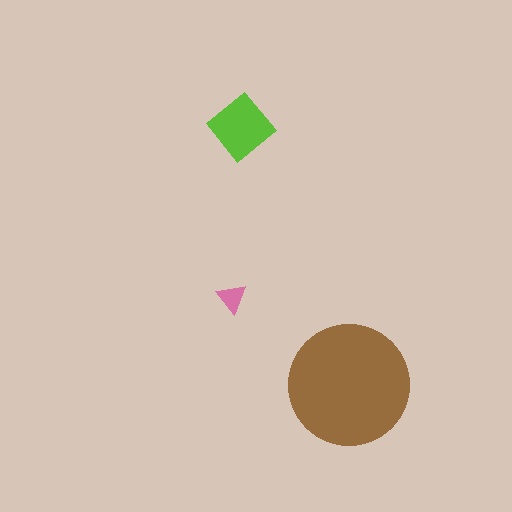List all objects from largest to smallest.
The brown circle, the lime diamond, the pink triangle.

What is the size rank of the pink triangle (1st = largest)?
3rd.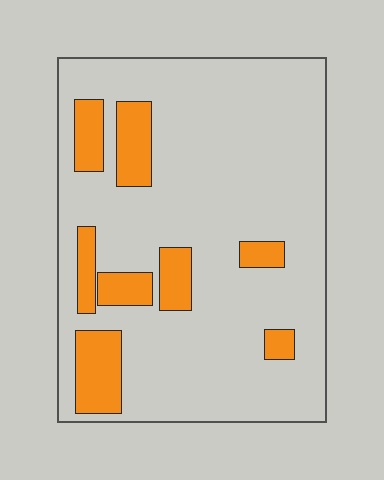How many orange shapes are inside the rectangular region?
8.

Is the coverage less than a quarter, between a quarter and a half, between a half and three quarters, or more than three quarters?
Less than a quarter.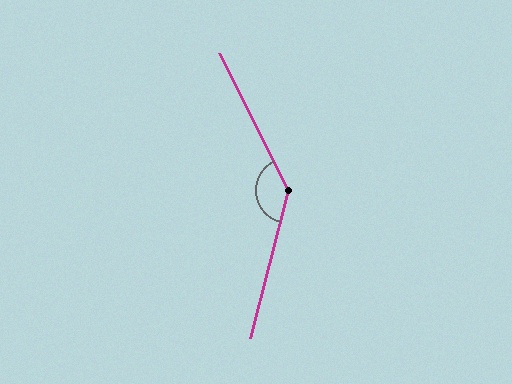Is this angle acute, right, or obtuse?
It is obtuse.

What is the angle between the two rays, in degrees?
Approximately 139 degrees.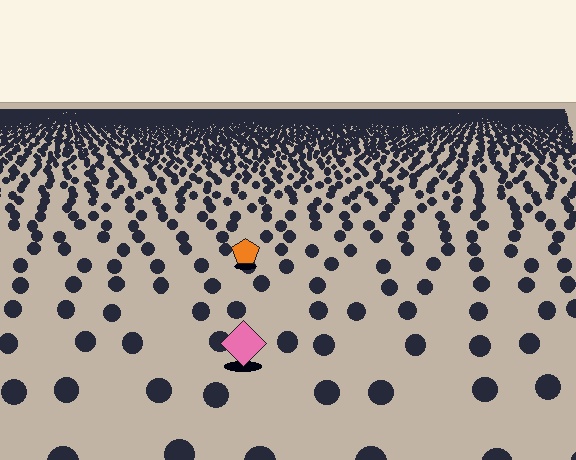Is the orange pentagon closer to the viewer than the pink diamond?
No. The pink diamond is closer — you can tell from the texture gradient: the ground texture is coarser near it.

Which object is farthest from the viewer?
The orange pentagon is farthest from the viewer. It appears smaller and the ground texture around it is denser.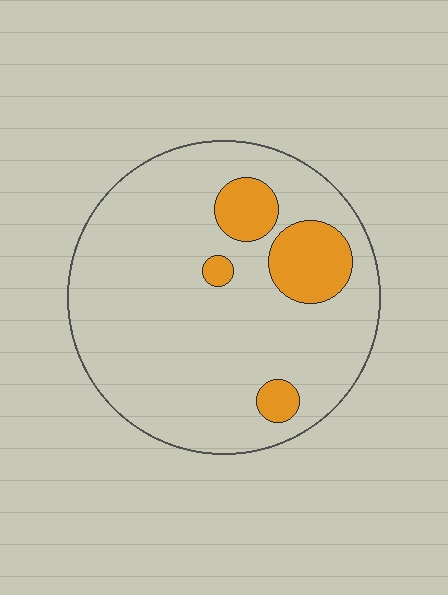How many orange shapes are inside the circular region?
4.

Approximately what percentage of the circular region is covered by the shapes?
Approximately 15%.